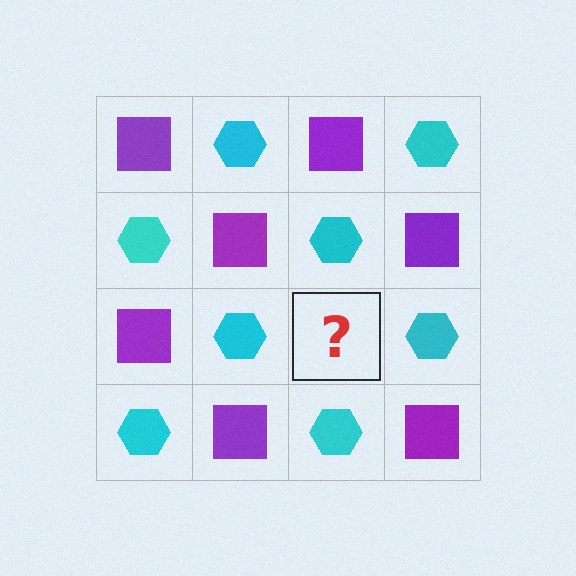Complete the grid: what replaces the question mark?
The question mark should be replaced with a purple square.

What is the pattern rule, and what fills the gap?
The rule is that it alternates purple square and cyan hexagon in a checkerboard pattern. The gap should be filled with a purple square.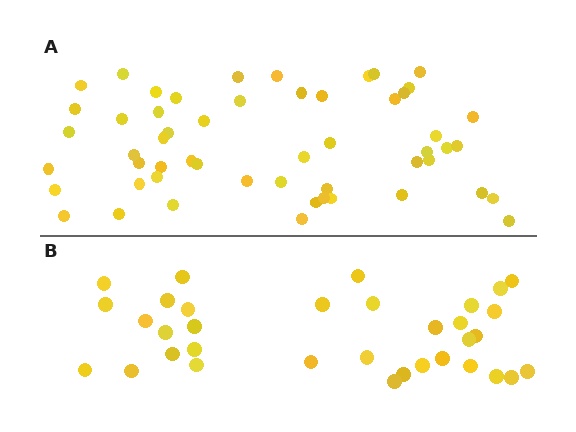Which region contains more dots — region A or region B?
Region A (the top region) has more dots.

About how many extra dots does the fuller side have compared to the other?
Region A has approximately 20 more dots than region B.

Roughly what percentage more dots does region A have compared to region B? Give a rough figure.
About 60% more.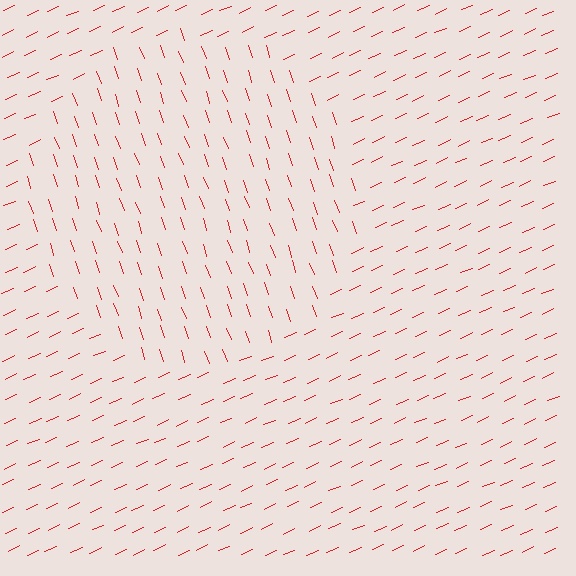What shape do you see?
I see a circle.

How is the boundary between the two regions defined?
The boundary is defined purely by a change in line orientation (approximately 85 degrees difference). All lines are the same color and thickness.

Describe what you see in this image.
The image is filled with small red line segments. A circle region in the image has lines oriented differently from the surrounding lines, creating a visible texture boundary.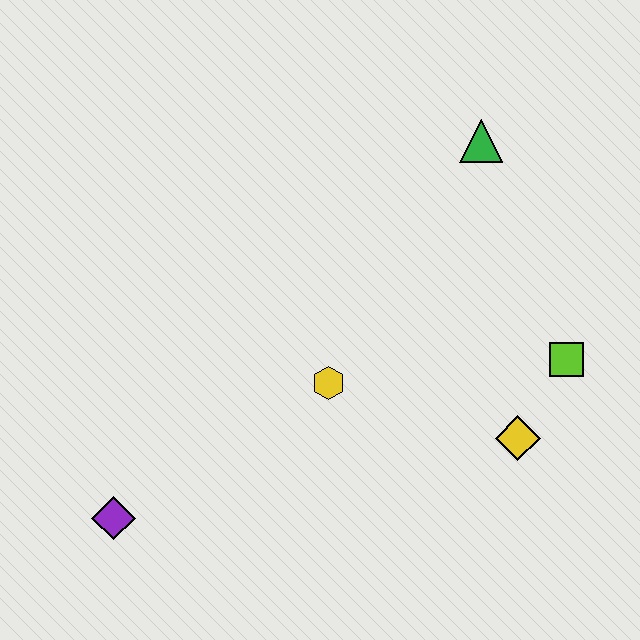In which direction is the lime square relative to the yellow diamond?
The lime square is above the yellow diamond.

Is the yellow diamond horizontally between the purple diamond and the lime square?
Yes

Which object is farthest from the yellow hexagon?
The green triangle is farthest from the yellow hexagon.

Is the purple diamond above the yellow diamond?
No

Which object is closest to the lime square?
The yellow diamond is closest to the lime square.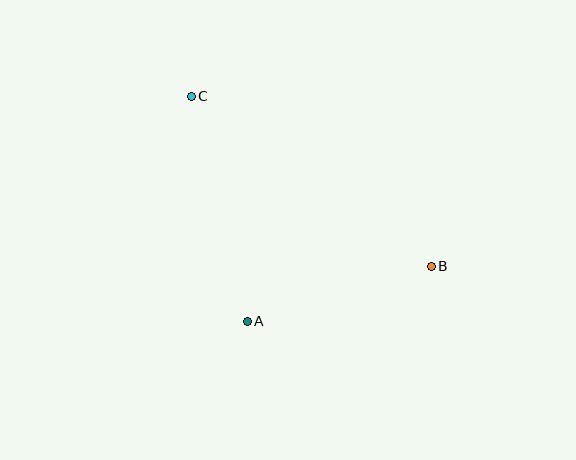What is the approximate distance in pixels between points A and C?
The distance between A and C is approximately 232 pixels.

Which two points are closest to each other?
Points A and B are closest to each other.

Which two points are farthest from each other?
Points B and C are farthest from each other.